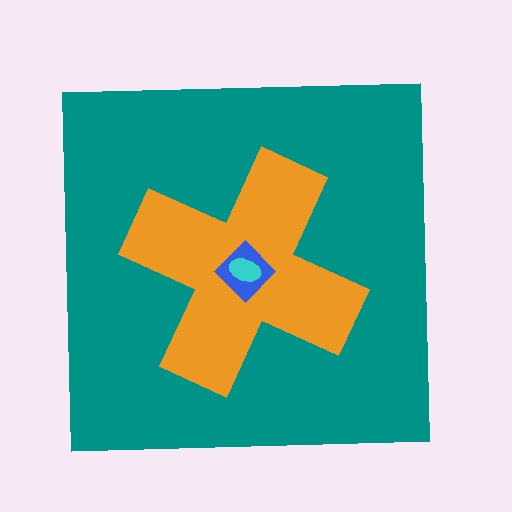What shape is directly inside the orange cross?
The blue diamond.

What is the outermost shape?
The teal square.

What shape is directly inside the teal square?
The orange cross.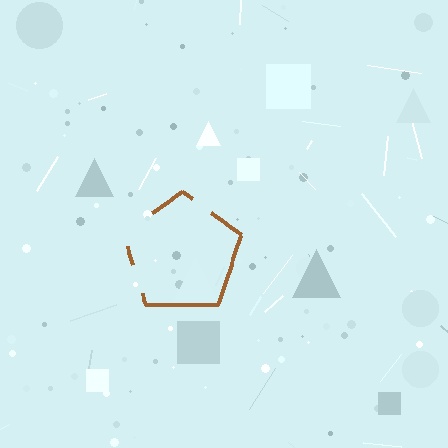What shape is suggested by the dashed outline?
The dashed outline suggests a pentagon.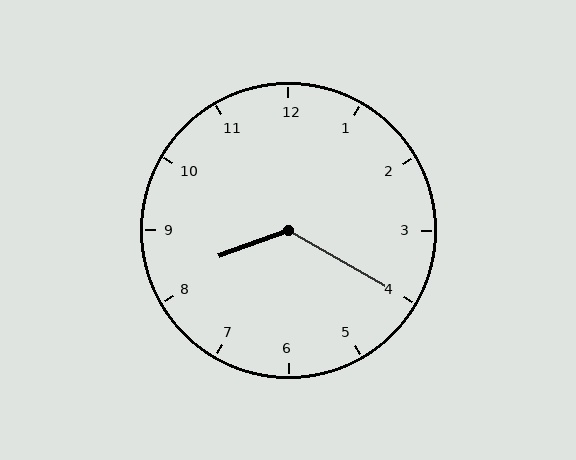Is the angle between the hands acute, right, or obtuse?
It is obtuse.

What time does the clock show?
8:20.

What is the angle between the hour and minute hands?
Approximately 130 degrees.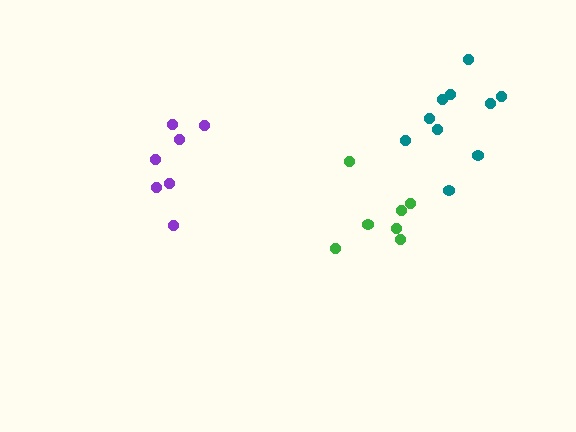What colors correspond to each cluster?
The clusters are colored: green, purple, teal.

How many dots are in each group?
Group 1: 7 dots, Group 2: 7 dots, Group 3: 10 dots (24 total).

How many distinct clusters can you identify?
There are 3 distinct clusters.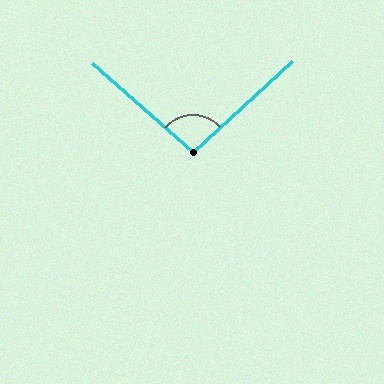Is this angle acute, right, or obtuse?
It is obtuse.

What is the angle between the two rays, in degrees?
Approximately 96 degrees.